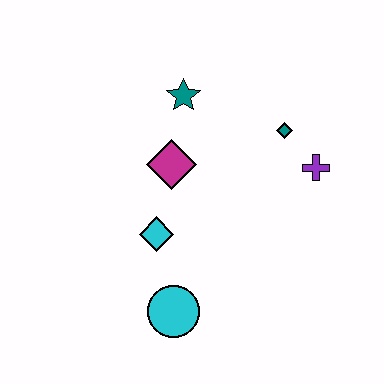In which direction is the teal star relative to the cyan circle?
The teal star is above the cyan circle.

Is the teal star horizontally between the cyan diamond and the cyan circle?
No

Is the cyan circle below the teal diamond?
Yes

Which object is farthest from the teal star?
The cyan circle is farthest from the teal star.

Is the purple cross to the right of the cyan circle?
Yes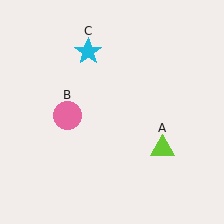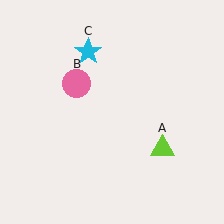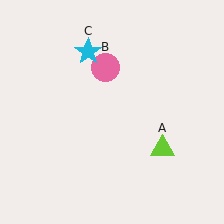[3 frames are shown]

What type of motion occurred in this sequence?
The pink circle (object B) rotated clockwise around the center of the scene.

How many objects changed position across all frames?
1 object changed position: pink circle (object B).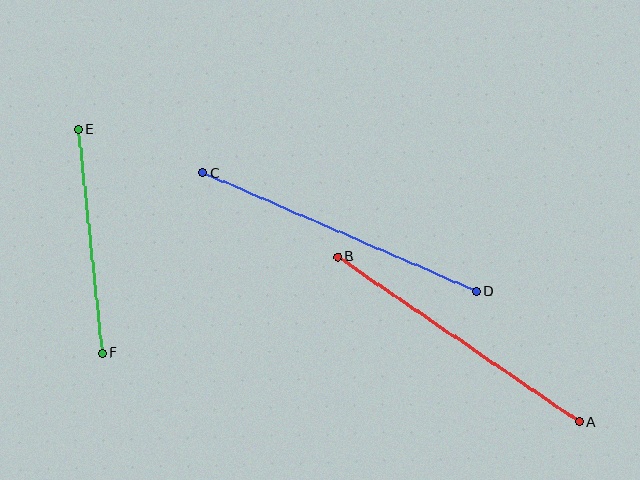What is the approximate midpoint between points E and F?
The midpoint is at approximately (90, 241) pixels.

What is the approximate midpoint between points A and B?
The midpoint is at approximately (458, 339) pixels.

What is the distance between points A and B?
The distance is approximately 292 pixels.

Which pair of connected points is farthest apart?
Points C and D are farthest apart.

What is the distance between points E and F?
The distance is approximately 225 pixels.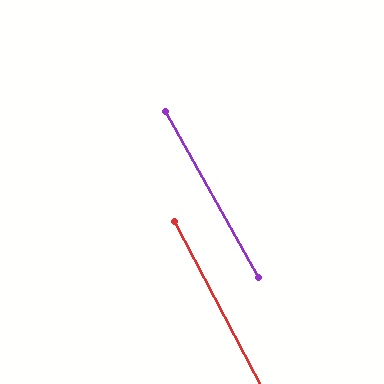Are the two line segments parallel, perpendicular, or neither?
Parallel — their directions differ by only 1.3°.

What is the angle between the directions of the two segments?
Approximately 1 degree.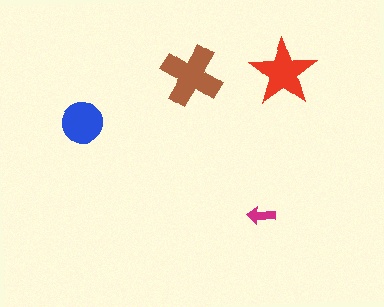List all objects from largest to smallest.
The brown cross, the red star, the blue circle, the magenta arrow.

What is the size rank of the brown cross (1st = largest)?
1st.